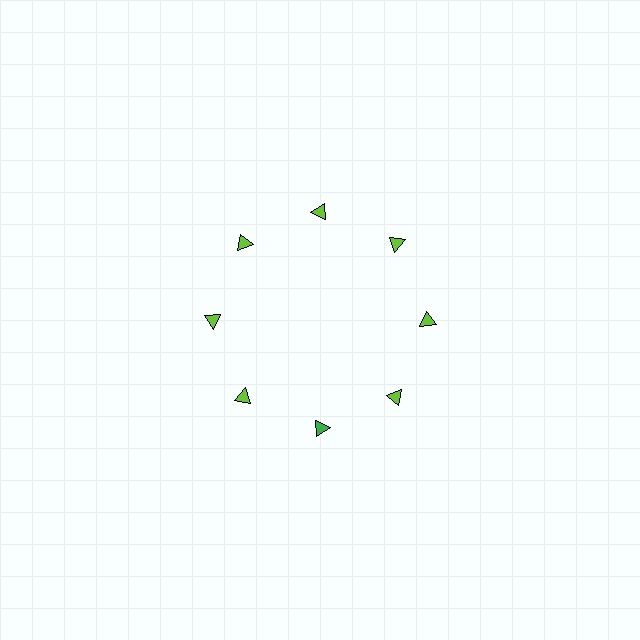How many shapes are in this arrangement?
There are 8 shapes arranged in a ring pattern.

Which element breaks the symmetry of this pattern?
The green triangle at roughly the 6 o'clock position breaks the symmetry. All other shapes are lime triangles.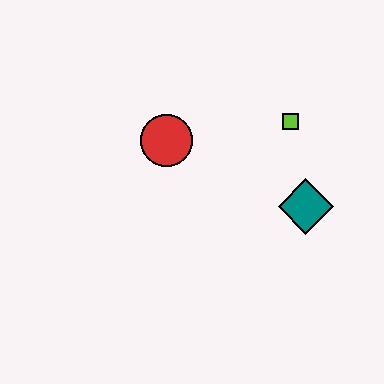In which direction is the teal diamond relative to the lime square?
The teal diamond is below the lime square.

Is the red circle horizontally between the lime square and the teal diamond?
No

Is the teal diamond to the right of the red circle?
Yes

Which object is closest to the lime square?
The teal diamond is closest to the lime square.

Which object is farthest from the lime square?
The red circle is farthest from the lime square.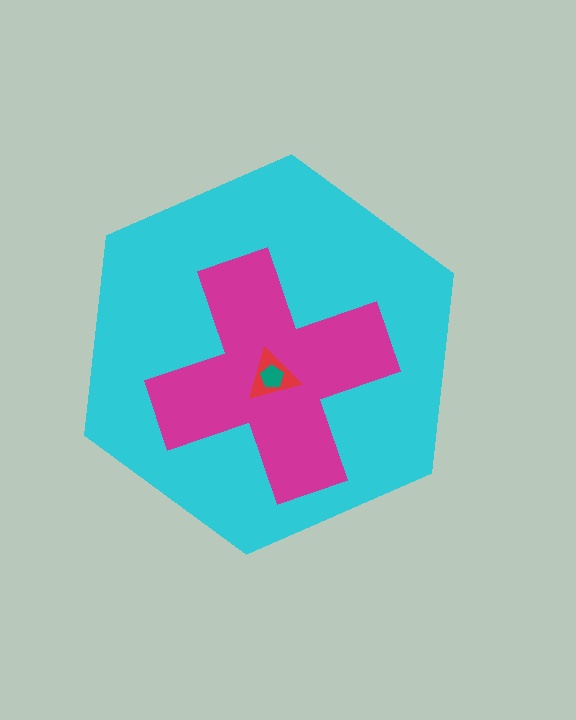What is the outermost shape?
The cyan hexagon.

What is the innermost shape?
The teal pentagon.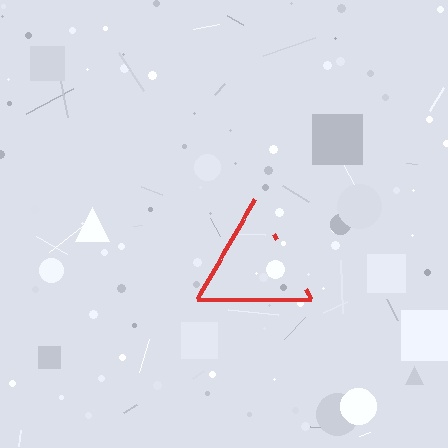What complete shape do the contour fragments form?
The contour fragments form a triangle.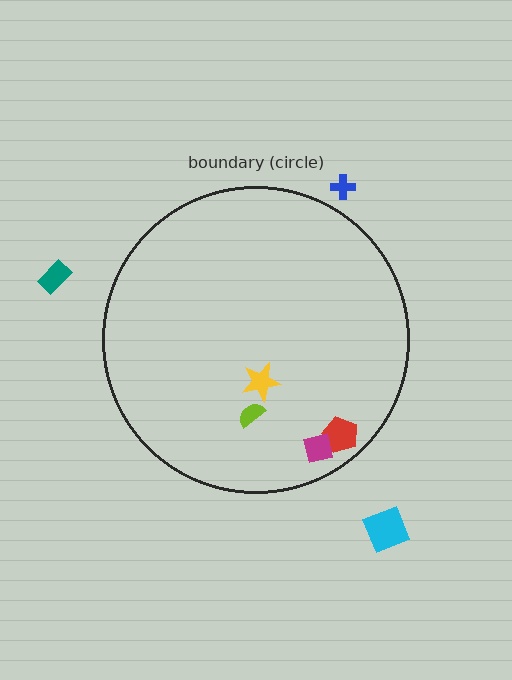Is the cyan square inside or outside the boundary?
Outside.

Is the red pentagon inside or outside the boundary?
Inside.